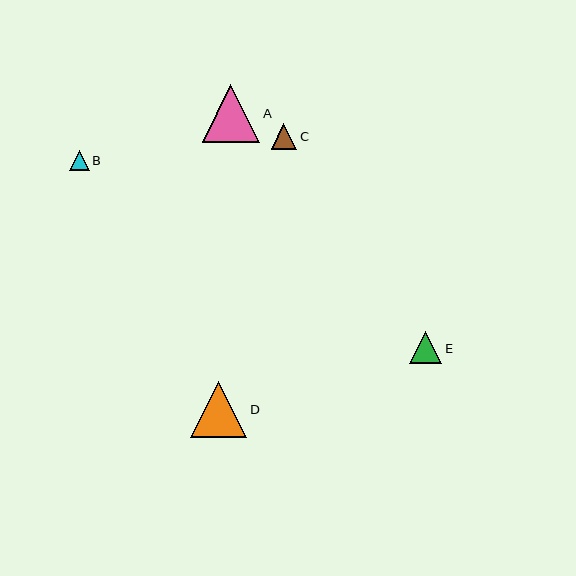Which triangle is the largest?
Triangle A is the largest with a size of approximately 57 pixels.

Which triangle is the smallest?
Triangle B is the smallest with a size of approximately 20 pixels.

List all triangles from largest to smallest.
From largest to smallest: A, D, E, C, B.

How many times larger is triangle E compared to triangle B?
Triangle E is approximately 1.6 times the size of triangle B.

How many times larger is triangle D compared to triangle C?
Triangle D is approximately 2.2 times the size of triangle C.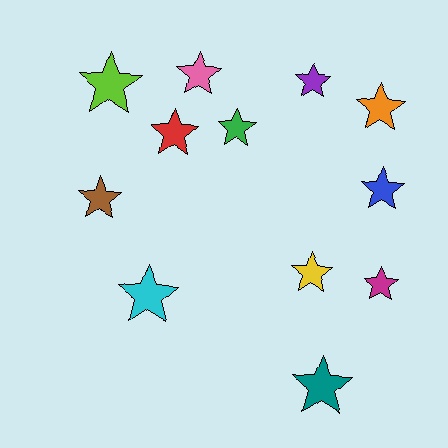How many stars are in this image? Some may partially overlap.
There are 12 stars.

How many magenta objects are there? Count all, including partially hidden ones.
There is 1 magenta object.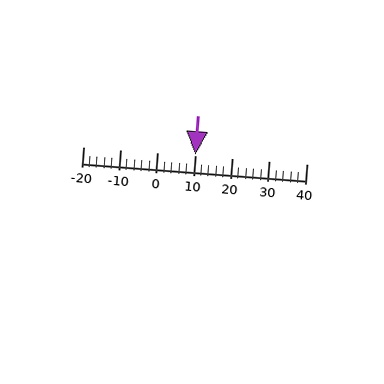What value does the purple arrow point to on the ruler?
The purple arrow points to approximately 10.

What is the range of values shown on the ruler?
The ruler shows values from -20 to 40.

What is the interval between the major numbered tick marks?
The major tick marks are spaced 10 units apart.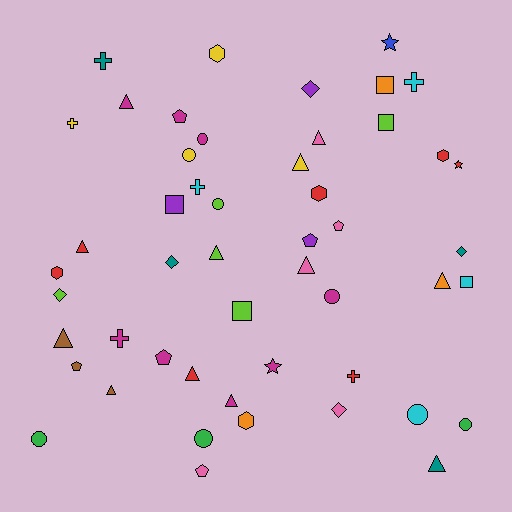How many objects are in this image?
There are 50 objects.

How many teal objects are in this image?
There are 4 teal objects.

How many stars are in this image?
There are 3 stars.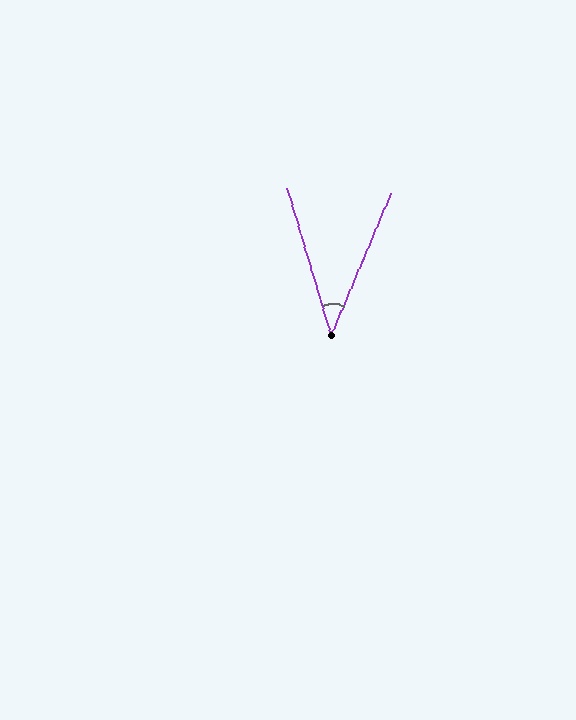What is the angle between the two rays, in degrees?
Approximately 40 degrees.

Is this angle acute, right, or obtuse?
It is acute.